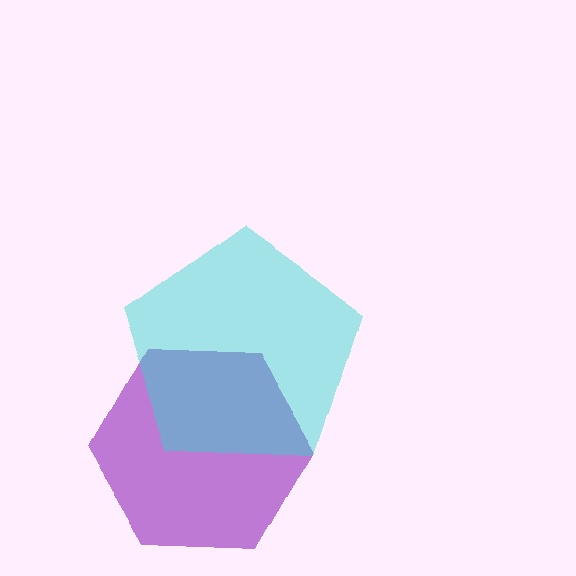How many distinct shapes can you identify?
There are 2 distinct shapes: a purple hexagon, a cyan pentagon.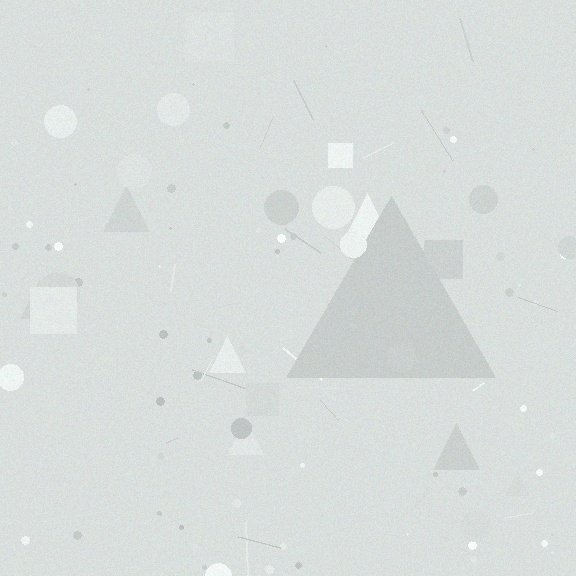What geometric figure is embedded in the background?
A triangle is embedded in the background.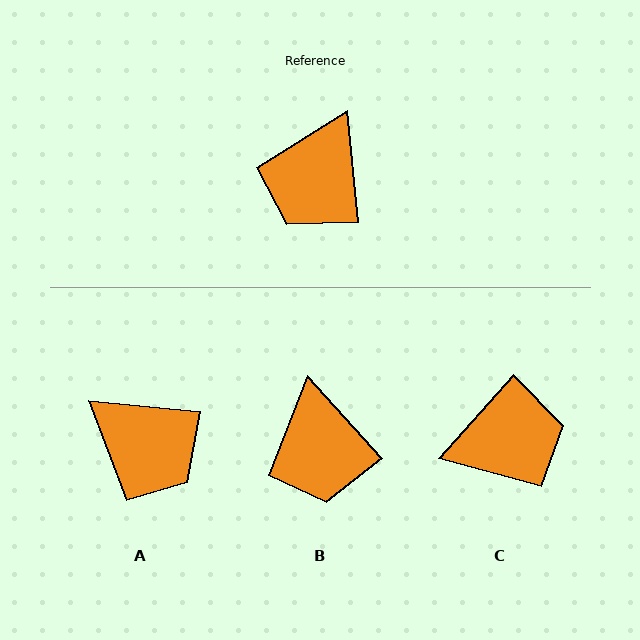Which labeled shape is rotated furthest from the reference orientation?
C, about 133 degrees away.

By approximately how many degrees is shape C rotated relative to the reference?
Approximately 133 degrees counter-clockwise.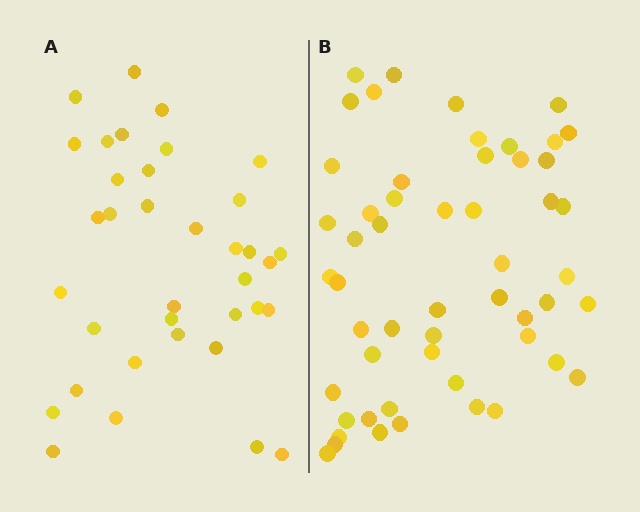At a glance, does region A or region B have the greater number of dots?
Region B (the right region) has more dots.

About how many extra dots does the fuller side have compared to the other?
Region B has approximately 15 more dots than region A.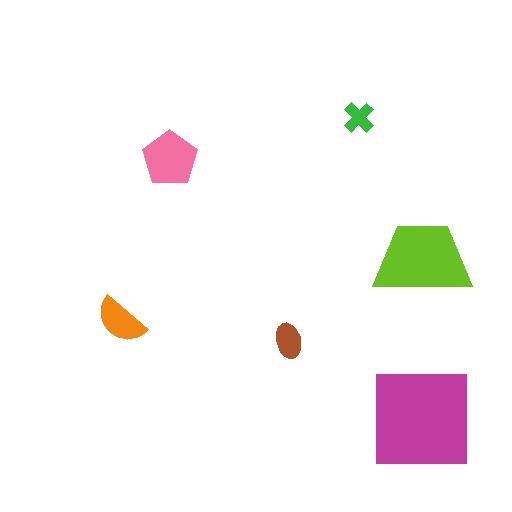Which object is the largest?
The magenta square.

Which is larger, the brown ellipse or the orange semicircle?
The orange semicircle.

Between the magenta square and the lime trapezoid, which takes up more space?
The magenta square.